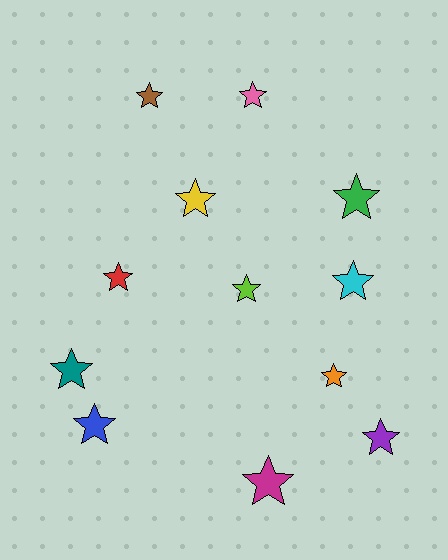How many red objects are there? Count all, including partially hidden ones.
There is 1 red object.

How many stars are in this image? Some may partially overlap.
There are 12 stars.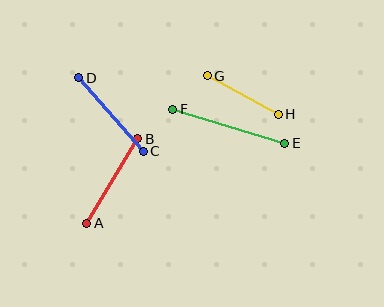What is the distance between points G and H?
The distance is approximately 81 pixels.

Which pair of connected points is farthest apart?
Points E and F are farthest apart.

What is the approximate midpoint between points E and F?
The midpoint is at approximately (229, 126) pixels.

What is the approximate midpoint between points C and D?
The midpoint is at approximately (111, 115) pixels.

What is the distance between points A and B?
The distance is approximately 99 pixels.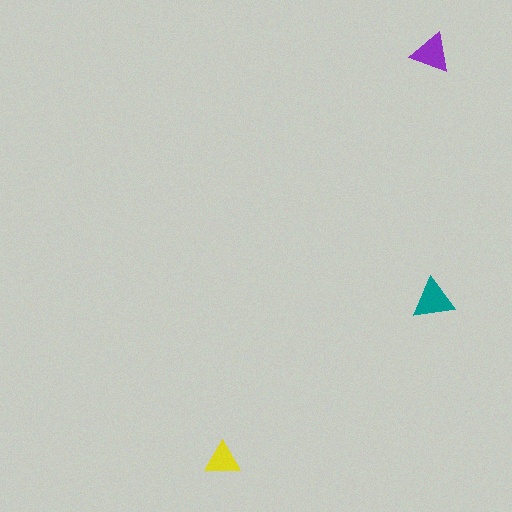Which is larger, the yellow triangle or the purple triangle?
The purple one.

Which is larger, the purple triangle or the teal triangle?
The teal one.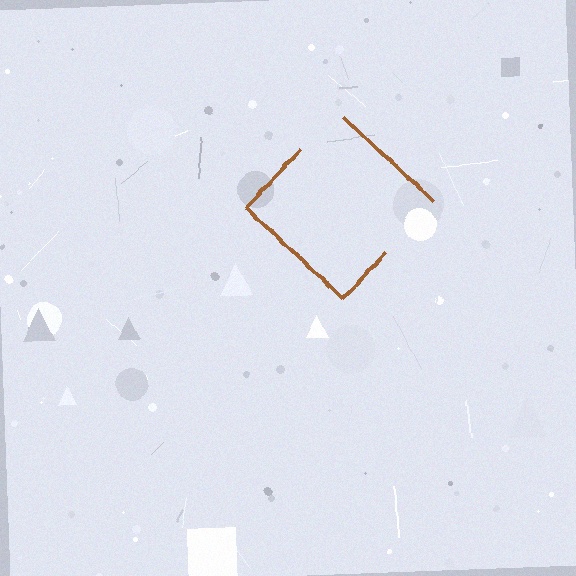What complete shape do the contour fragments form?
The contour fragments form a diamond.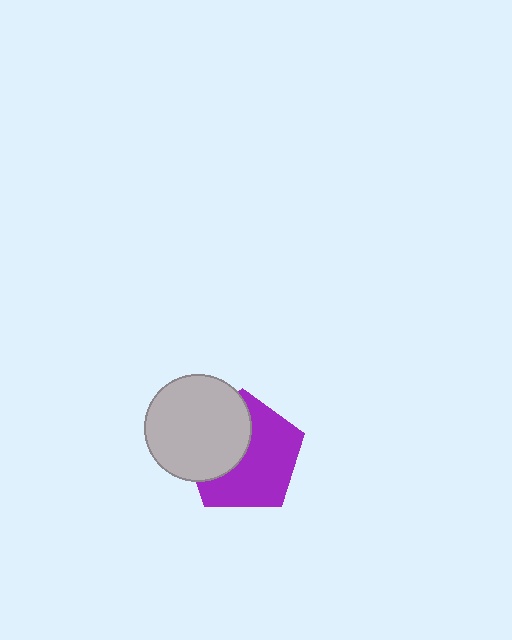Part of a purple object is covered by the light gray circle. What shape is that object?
It is a pentagon.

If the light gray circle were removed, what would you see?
You would see the complete purple pentagon.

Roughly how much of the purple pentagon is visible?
About half of it is visible (roughly 60%).